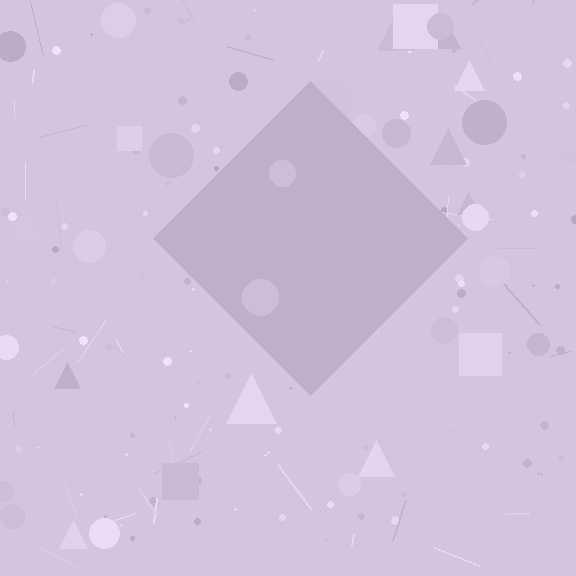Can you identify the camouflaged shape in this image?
The camouflaged shape is a diamond.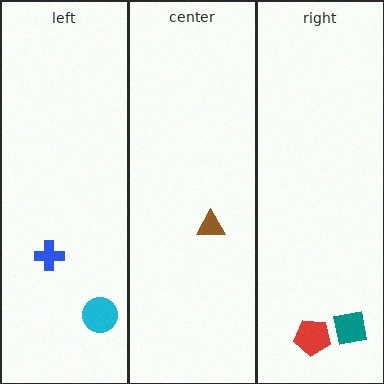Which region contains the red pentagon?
The right region.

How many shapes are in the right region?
2.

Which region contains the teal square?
The right region.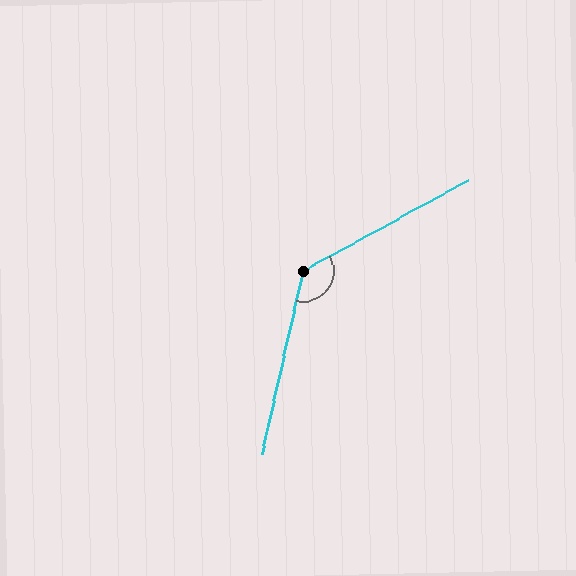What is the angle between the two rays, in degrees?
Approximately 132 degrees.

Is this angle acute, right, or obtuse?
It is obtuse.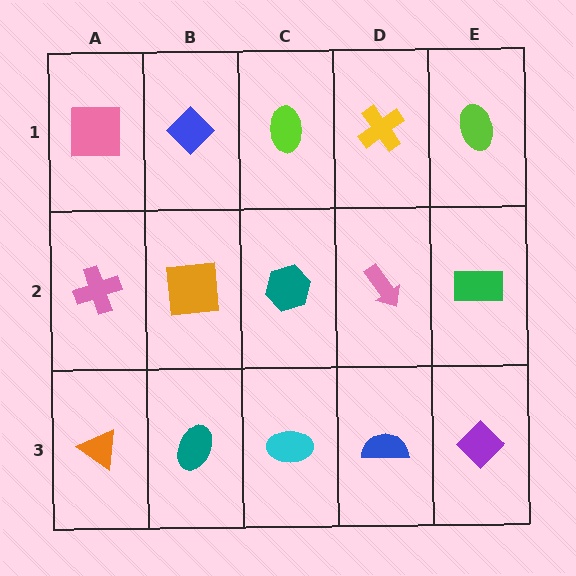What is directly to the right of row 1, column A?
A blue diamond.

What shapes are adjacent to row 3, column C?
A teal hexagon (row 2, column C), a teal ellipse (row 3, column B), a blue semicircle (row 3, column D).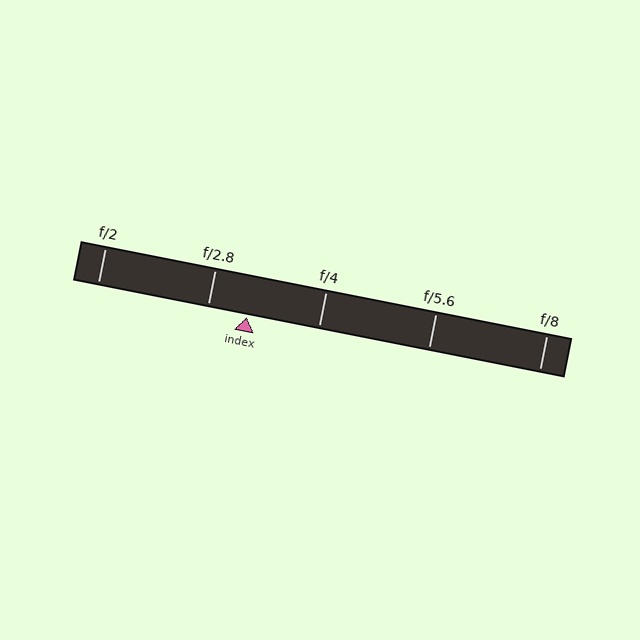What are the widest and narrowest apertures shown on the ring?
The widest aperture shown is f/2 and the narrowest is f/8.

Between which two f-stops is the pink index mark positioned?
The index mark is between f/2.8 and f/4.